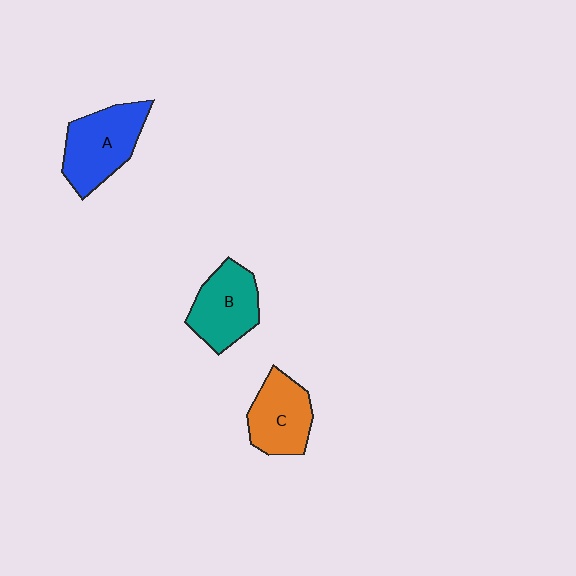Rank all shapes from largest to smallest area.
From largest to smallest: A (blue), B (teal), C (orange).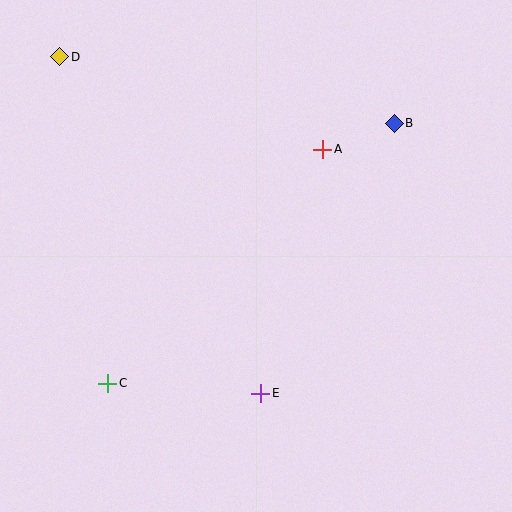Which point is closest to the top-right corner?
Point B is closest to the top-right corner.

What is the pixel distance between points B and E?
The distance between B and E is 301 pixels.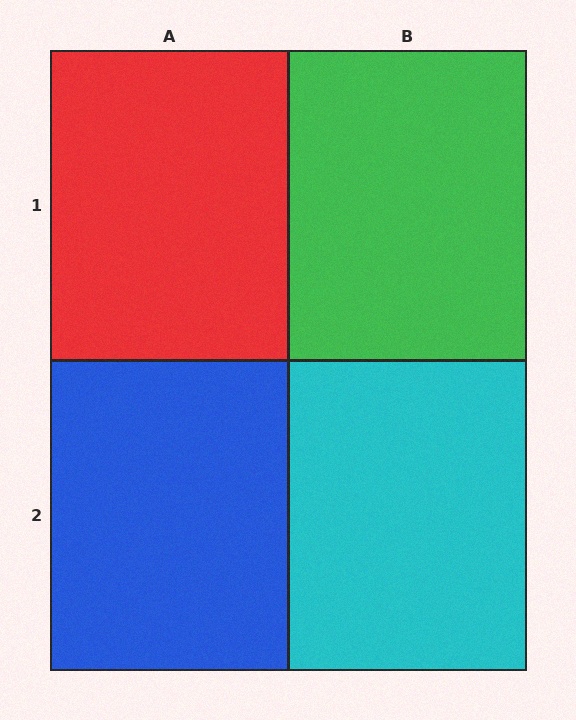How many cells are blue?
1 cell is blue.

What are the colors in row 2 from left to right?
Blue, cyan.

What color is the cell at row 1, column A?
Red.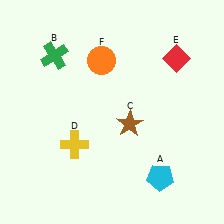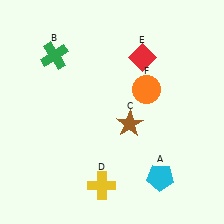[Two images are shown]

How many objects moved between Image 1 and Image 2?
3 objects moved between the two images.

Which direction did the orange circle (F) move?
The orange circle (F) moved right.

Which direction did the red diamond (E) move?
The red diamond (E) moved left.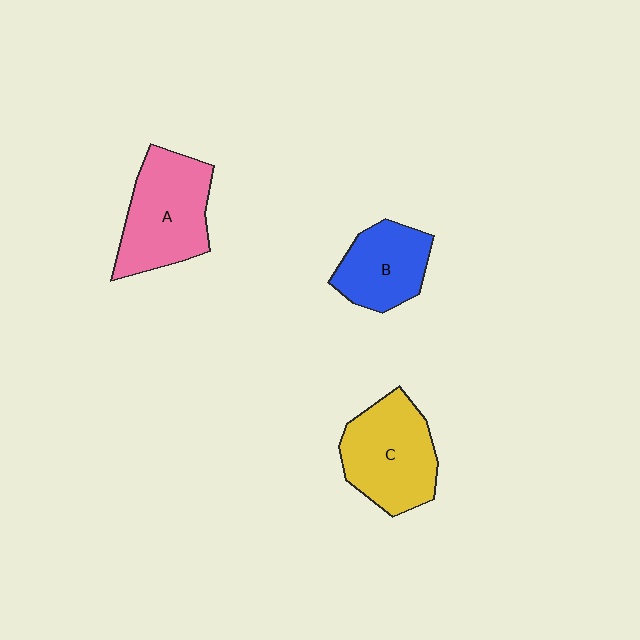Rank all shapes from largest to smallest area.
From largest to smallest: A (pink), C (yellow), B (blue).